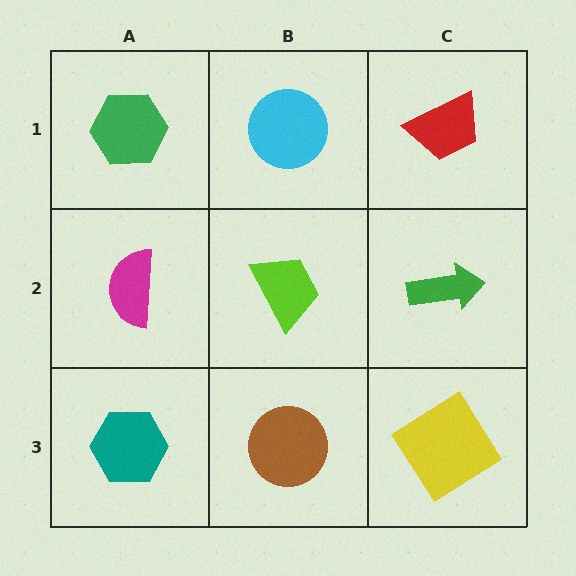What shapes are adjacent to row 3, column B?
A lime trapezoid (row 2, column B), a teal hexagon (row 3, column A), a yellow diamond (row 3, column C).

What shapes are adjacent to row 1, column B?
A lime trapezoid (row 2, column B), a green hexagon (row 1, column A), a red trapezoid (row 1, column C).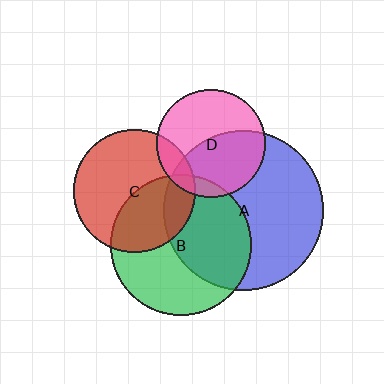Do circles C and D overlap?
Yes.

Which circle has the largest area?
Circle A (blue).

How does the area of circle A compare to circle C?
Approximately 1.7 times.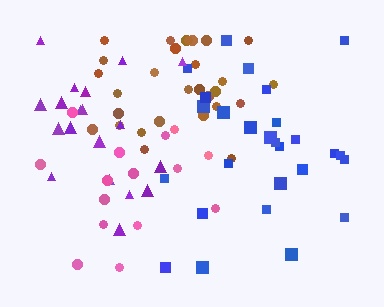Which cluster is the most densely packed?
Brown.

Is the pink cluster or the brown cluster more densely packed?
Brown.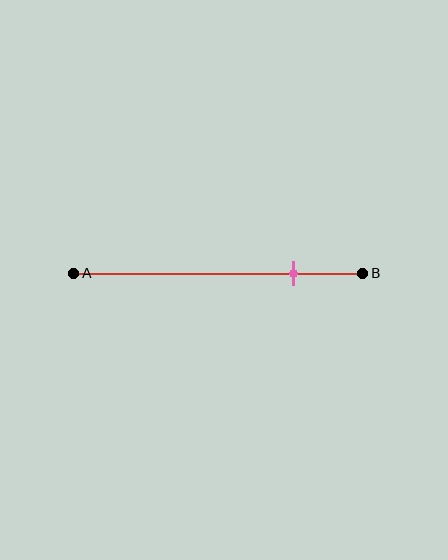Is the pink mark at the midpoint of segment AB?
No, the mark is at about 75% from A, not at the 50% midpoint.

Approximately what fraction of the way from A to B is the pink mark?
The pink mark is approximately 75% of the way from A to B.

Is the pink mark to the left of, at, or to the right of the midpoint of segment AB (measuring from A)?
The pink mark is to the right of the midpoint of segment AB.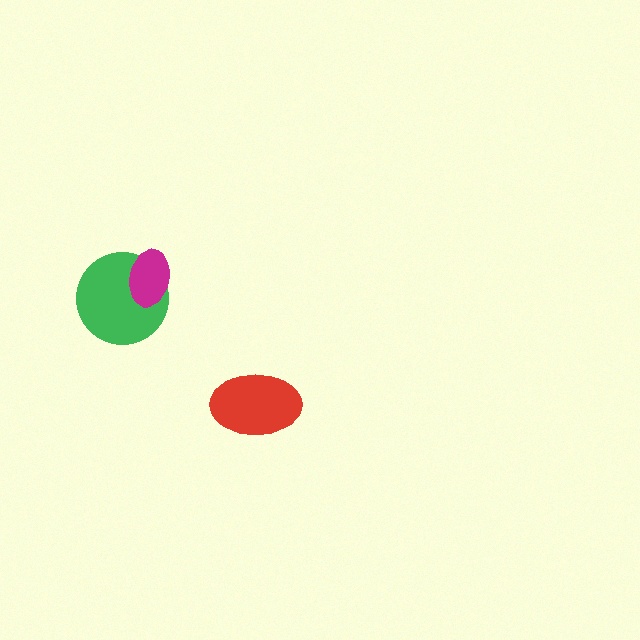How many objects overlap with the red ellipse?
0 objects overlap with the red ellipse.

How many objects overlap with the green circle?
1 object overlaps with the green circle.